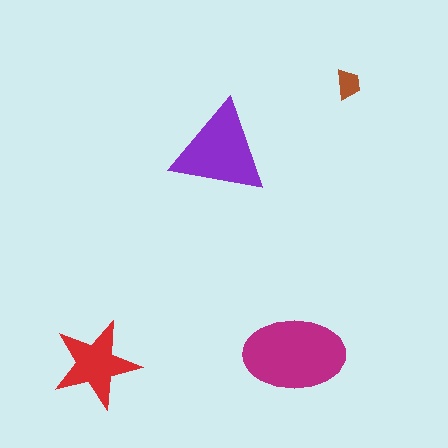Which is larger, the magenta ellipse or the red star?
The magenta ellipse.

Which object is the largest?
The magenta ellipse.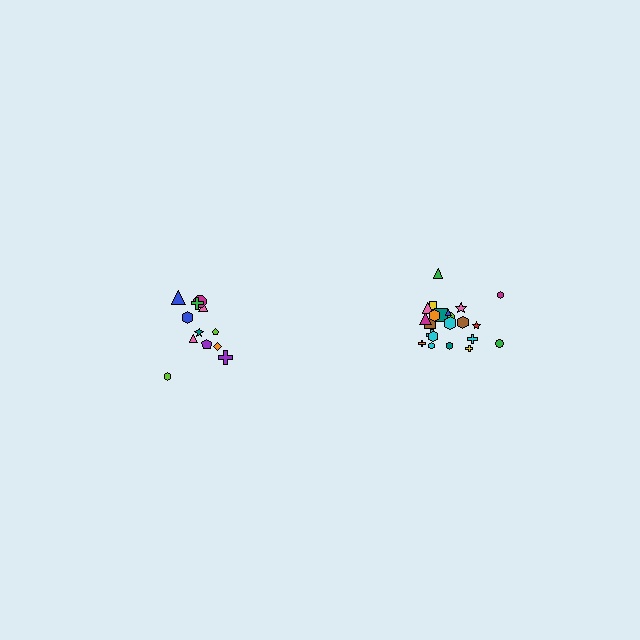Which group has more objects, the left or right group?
The right group.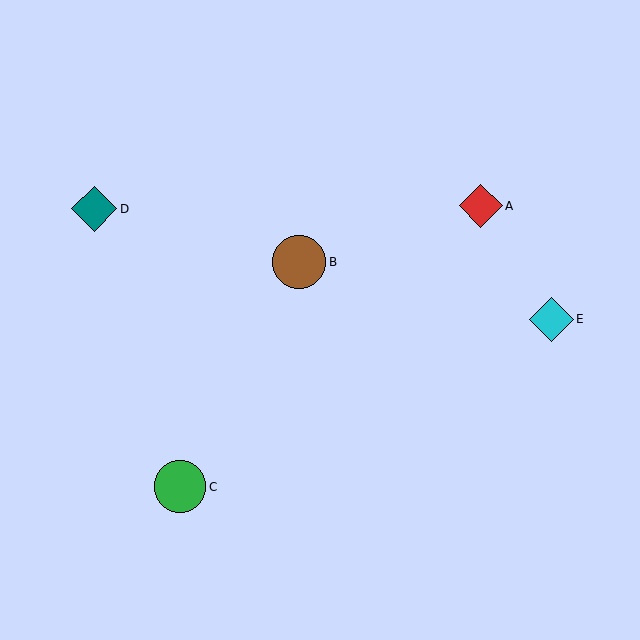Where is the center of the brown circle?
The center of the brown circle is at (299, 262).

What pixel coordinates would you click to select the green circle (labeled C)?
Click at (180, 487) to select the green circle C.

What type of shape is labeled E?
Shape E is a cyan diamond.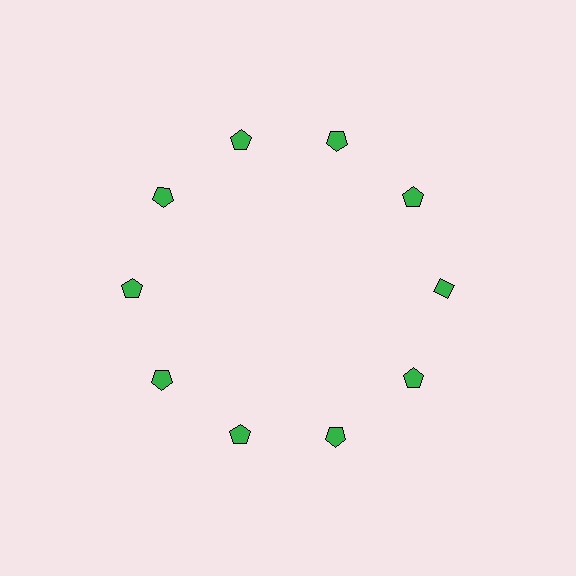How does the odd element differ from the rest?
It has a different shape: diamond instead of pentagon.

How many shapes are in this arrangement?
There are 10 shapes arranged in a ring pattern.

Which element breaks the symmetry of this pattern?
The green diamond at roughly the 3 o'clock position breaks the symmetry. All other shapes are green pentagons.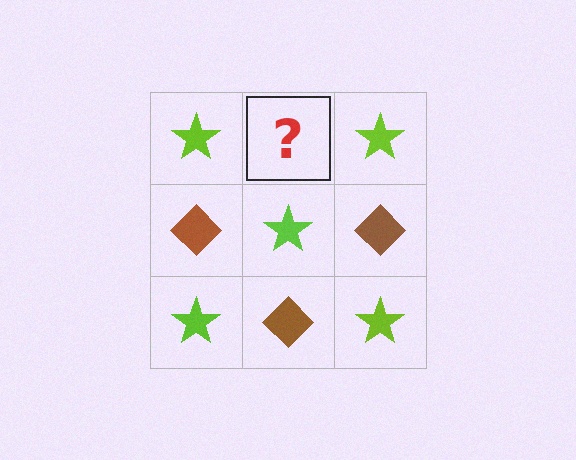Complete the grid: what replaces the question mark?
The question mark should be replaced with a brown diamond.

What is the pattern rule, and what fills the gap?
The rule is that it alternates lime star and brown diamond in a checkerboard pattern. The gap should be filled with a brown diamond.